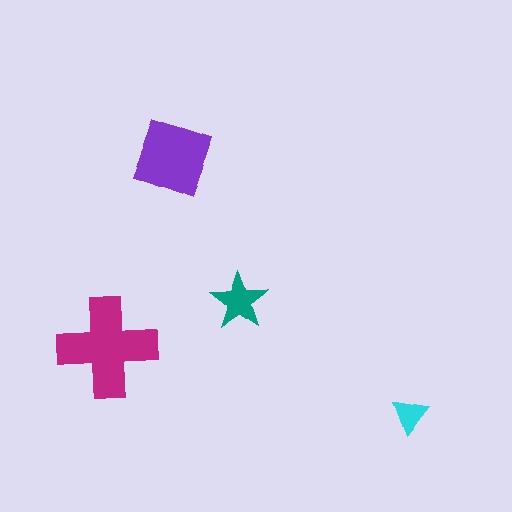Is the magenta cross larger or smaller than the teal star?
Larger.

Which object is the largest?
The magenta cross.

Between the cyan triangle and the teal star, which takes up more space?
The teal star.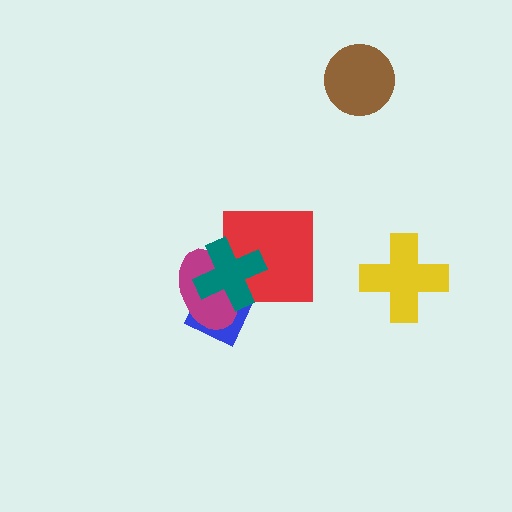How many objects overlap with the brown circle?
0 objects overlap with the brown circle.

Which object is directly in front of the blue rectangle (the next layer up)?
The red square is directly in front of the blue rectangle.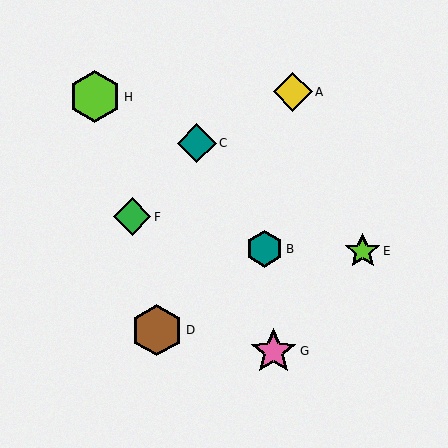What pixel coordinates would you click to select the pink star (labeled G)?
Click at (274, 351) to select the pink star G.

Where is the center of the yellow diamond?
The center of the yellow diamond is at (293, 92).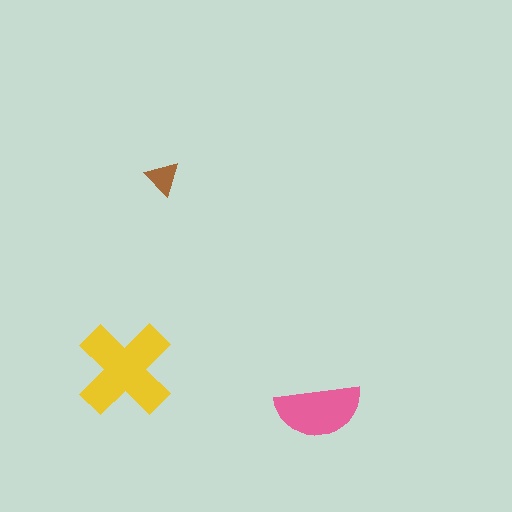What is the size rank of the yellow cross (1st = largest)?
1st.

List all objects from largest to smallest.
The yellow cross, the pink semicircle, the brown triangle.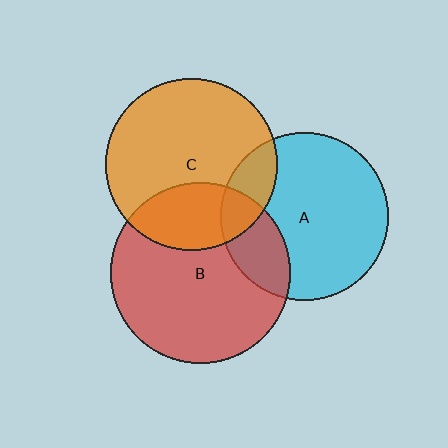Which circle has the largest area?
Circle B (red).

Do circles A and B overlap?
Yes.